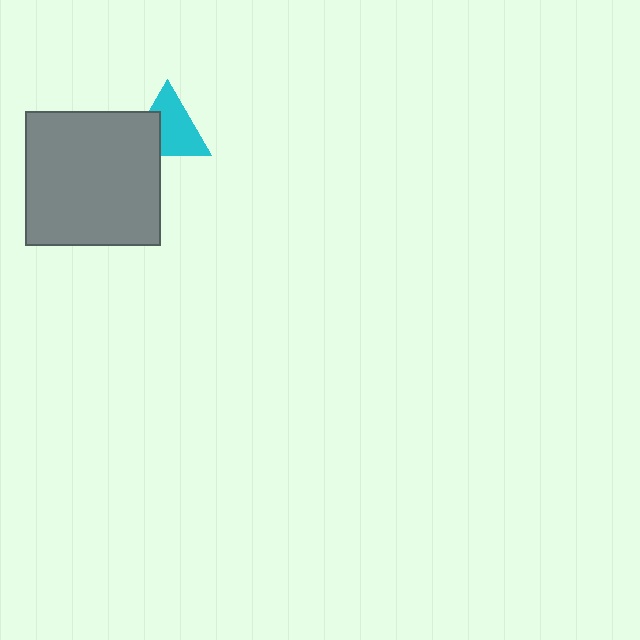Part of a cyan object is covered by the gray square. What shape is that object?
It is a triangle.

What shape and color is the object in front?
The object in front is a gray square.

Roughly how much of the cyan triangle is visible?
Most of it is visible (roughly 67%).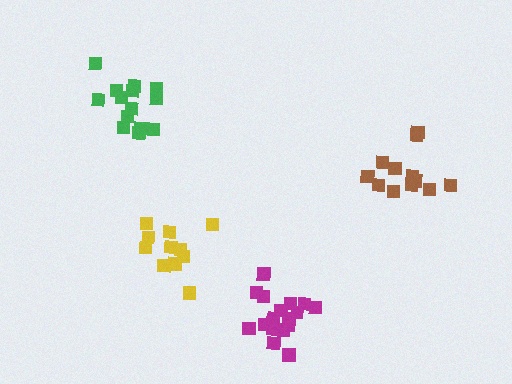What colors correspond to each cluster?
The clusters are colored: magenta, brown, green, yellow.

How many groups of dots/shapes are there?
There are 4 groups.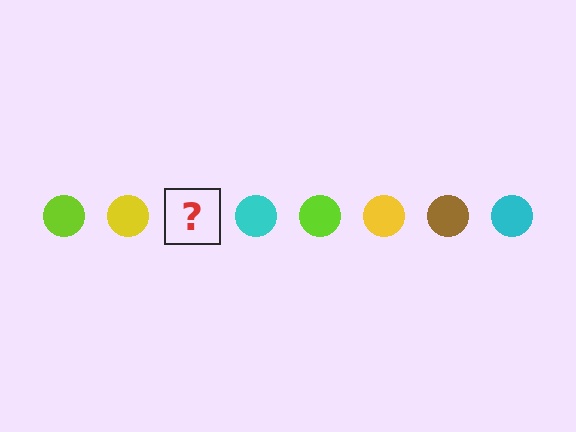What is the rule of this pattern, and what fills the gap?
The rule is that the pattern cycles through lime, yellow, brown, cyan circles. The gap should be filled with a brown circle.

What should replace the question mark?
The question mark should be replaced with a brown circle.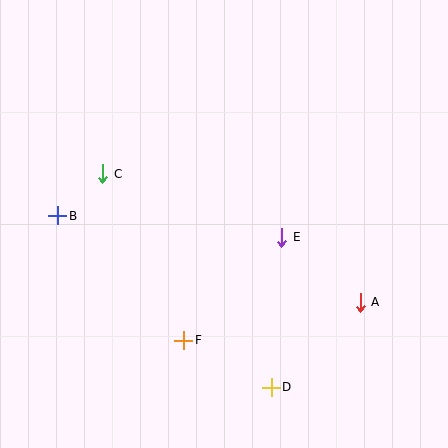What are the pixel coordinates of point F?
Point F is at (184, 340).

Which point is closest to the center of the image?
Point E at (282, 237) is closest to the center.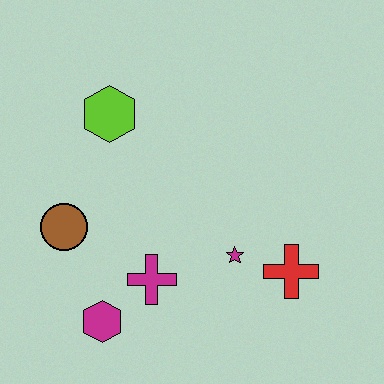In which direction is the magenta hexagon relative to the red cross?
The magenta hexagon is to the left of the red cross.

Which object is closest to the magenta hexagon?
The magenta cross is closest to the magenta hexagon.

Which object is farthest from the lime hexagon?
The red cross is farthest from the lime hexagon.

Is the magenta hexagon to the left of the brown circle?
No